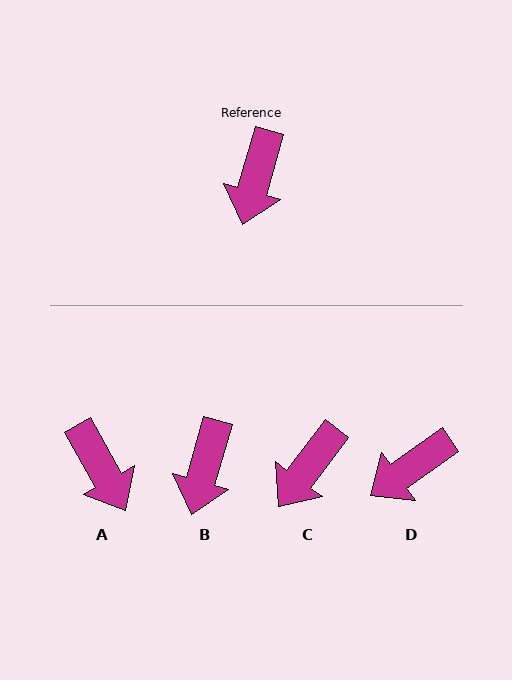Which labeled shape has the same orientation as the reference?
B.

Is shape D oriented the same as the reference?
No, it is off by about 39 degrees.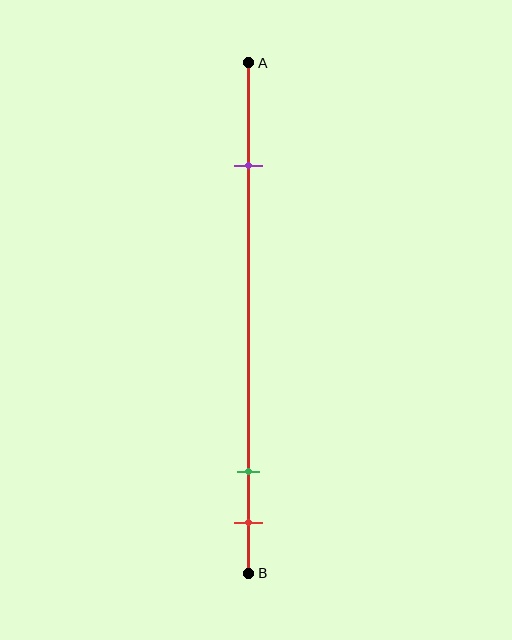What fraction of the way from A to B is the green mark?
The green mark is approximately 80% (0.8) of the way from A to B.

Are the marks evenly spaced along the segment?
No, the marks are not evenly spaced.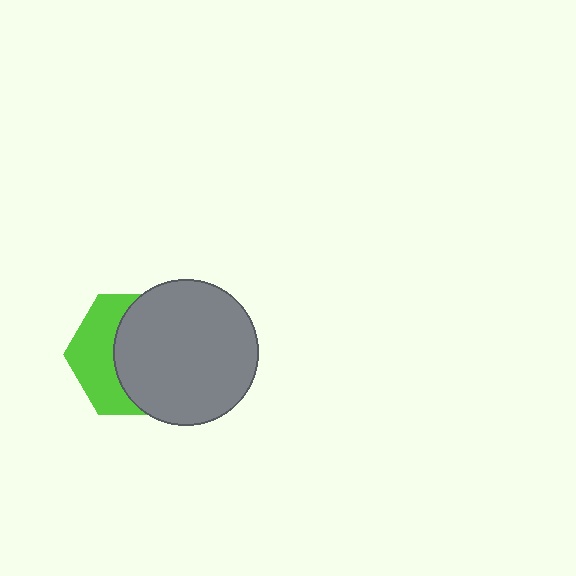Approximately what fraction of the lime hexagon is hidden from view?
Roughly 60% of the lime hexagon is hidden behind the gray circle.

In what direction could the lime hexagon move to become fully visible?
The lime hexagon could move left. That would shift it out from behind the gray circle entirely.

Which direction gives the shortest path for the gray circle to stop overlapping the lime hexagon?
Moving right gives the shortest separation.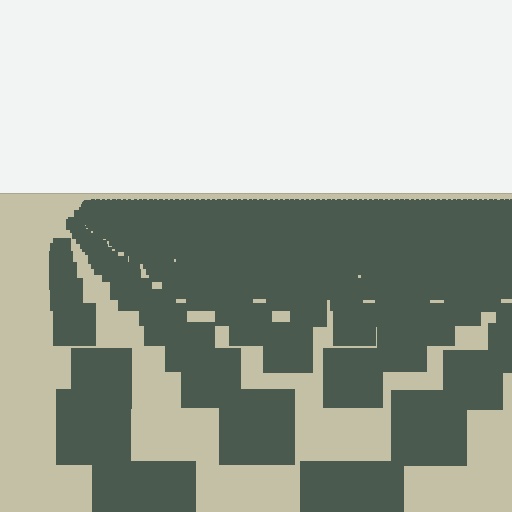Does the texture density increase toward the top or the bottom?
Density increases toward the top.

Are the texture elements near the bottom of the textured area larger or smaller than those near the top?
Larger. Near the bottom, elements are closer to the viewer and appear at a bigger on-screen size.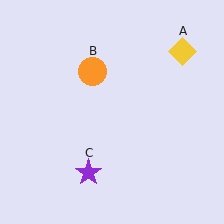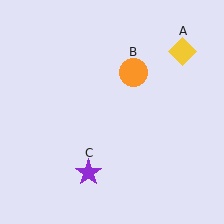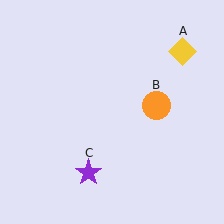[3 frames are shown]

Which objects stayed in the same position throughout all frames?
Yellow diamond (object A) and purple star (object C) remained stationary.